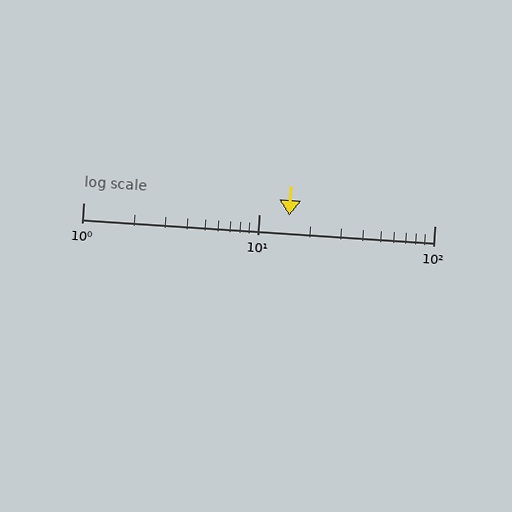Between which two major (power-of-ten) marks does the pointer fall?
The pointer is between 10 and 100.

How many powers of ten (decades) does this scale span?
The scale spans 2 decades, from 1 to 100.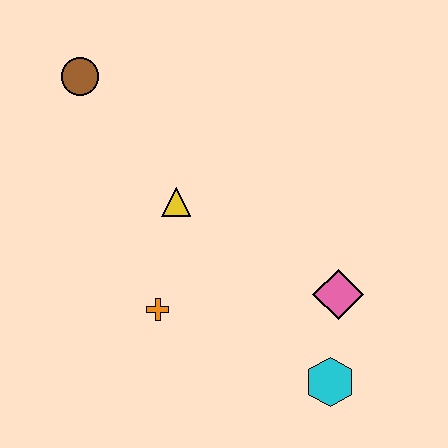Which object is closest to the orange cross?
The yellow triangle is closest to the orange cross.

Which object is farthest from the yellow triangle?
The cyan hexagon is farthest from the yellow triangle.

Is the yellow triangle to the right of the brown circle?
Yes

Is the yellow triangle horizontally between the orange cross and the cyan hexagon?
Yes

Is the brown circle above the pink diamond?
Yes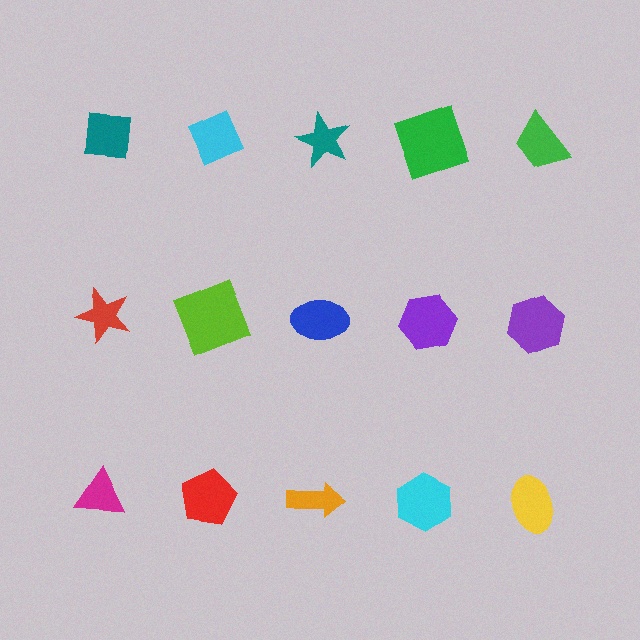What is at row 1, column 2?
A cyan diamond.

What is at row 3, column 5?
A yellow ellipse.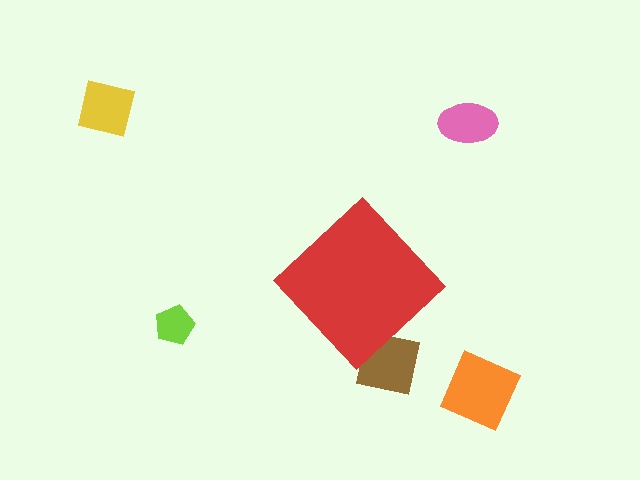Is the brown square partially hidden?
Yes, the brown square is partially hidden behind the red diamond.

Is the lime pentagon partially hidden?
No, the lime pentagon is fully visible.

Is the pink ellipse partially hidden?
No, the pink ellipse is fully visible.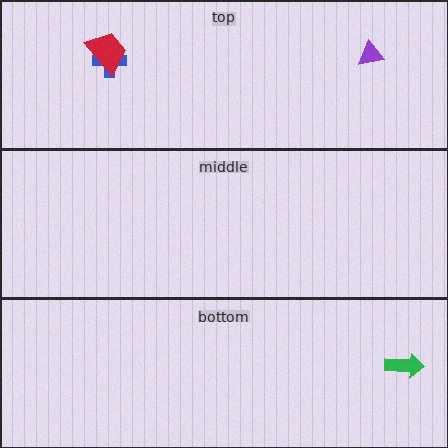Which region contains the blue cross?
The top region.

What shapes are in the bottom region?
The green arrow.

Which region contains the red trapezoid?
The top region.